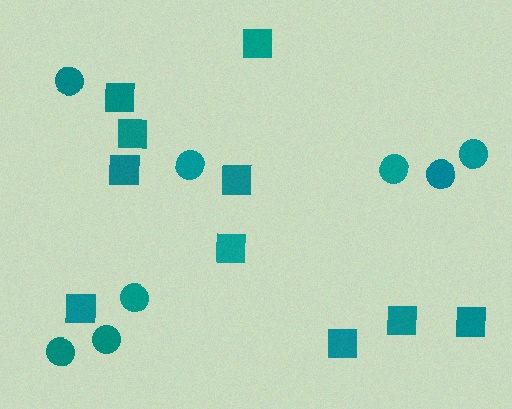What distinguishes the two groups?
There are 2 groups: one group of circles (8) and one group of squares (10).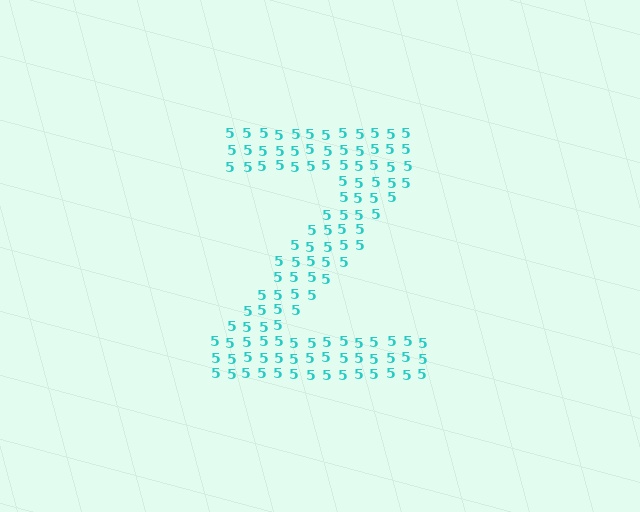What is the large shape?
The large shape is the letter Z.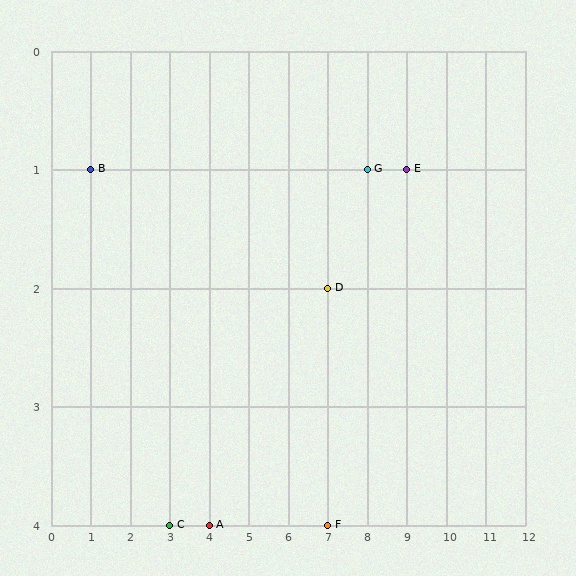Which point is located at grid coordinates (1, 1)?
Point B is at (1, 1).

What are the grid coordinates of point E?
Point E is at grid coordinates (9, 1).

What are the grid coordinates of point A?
Point A is at grid coordinates (4, 4).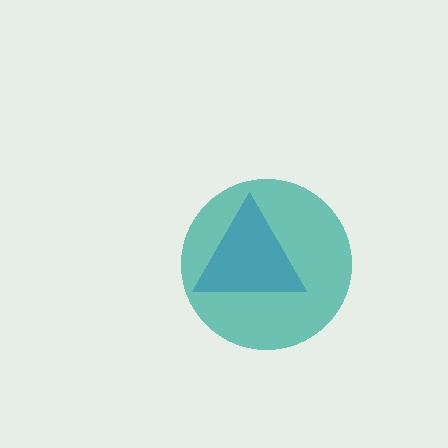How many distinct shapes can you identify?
There are 2 distinct shapes: a blue triangle, a teal circle.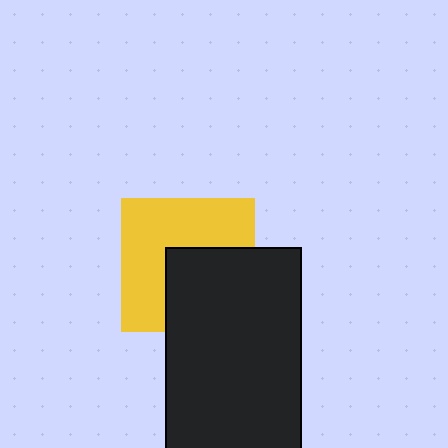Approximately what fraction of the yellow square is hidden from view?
Roughly 42% of the yellow square is hidden behind the black rectangle.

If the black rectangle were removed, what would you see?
You would see the complete yellow square.